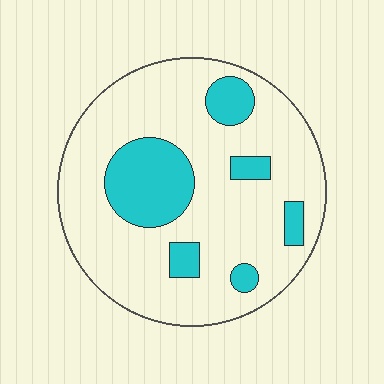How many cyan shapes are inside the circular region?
6.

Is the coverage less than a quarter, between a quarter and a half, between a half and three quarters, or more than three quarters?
Less than a quarter.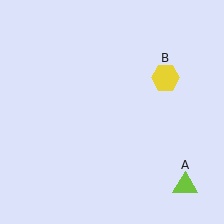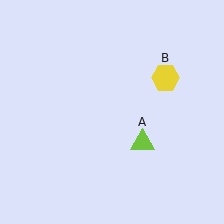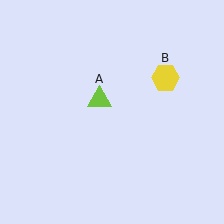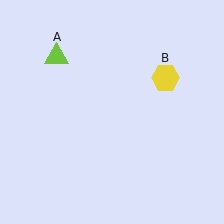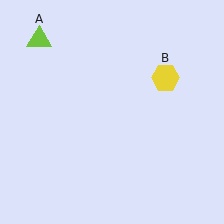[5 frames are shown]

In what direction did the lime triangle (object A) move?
The lime triangle (object A) moved up and to the left.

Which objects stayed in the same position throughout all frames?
Yellow hexagon (object B) remained stationary.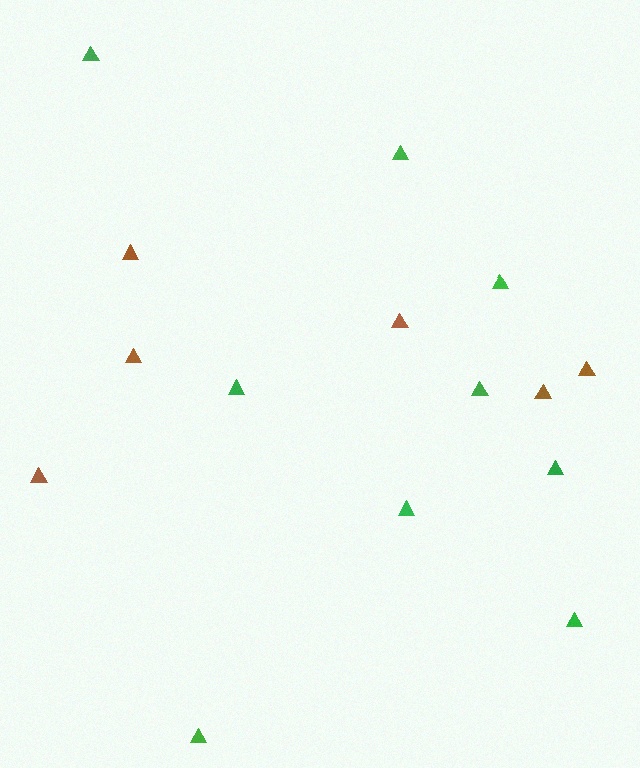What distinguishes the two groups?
There are 2 groups: one group of brown triangles (6) and one group of green triangles (9).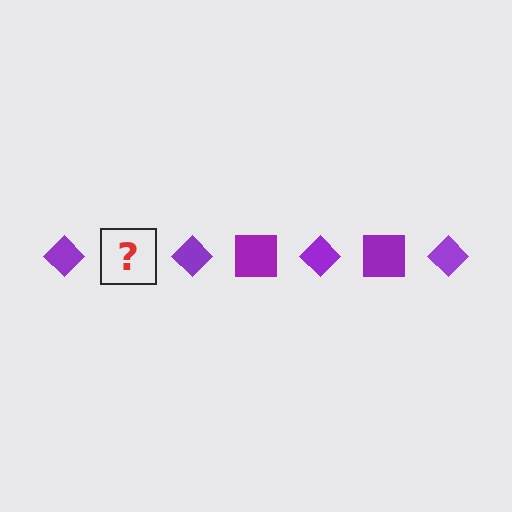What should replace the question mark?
The question mark should be replaced with a purple square.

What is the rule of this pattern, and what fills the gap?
The rule is that the pattern cycles through diamond, square shapes in purple. The gap should be filled with a purple square.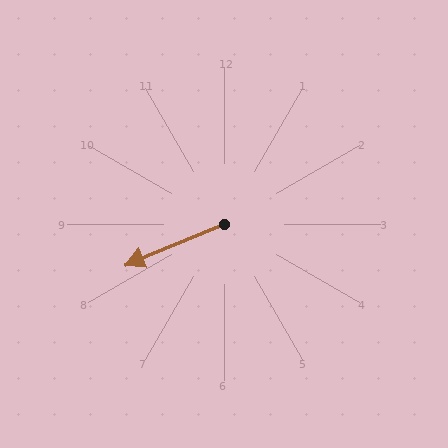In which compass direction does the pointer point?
Southwest.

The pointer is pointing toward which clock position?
Roughly 8 o'clock.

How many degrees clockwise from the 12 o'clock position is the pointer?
Approximately 247 degrees.